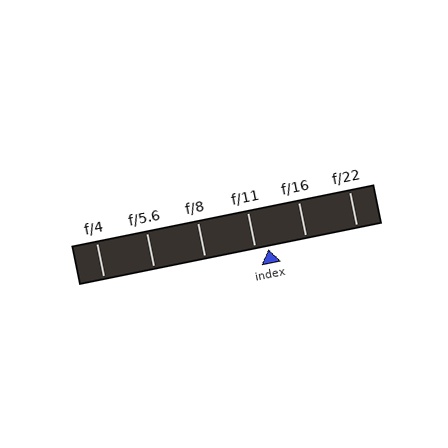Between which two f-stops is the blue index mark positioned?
The index mark is between f/11 and f/16.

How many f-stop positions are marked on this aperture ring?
There are 6 f-stop positions marked.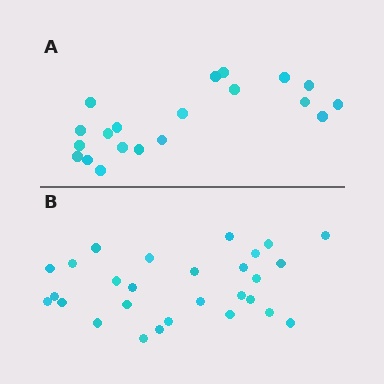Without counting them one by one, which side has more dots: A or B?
Region B (the bottom region) has more dots.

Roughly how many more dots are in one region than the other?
Region B has roughly 8 or so more dots than region A.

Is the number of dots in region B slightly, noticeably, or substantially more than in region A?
Region B has noticeably more, but not dramatically so. The ratio is roughly 1.4 to 1.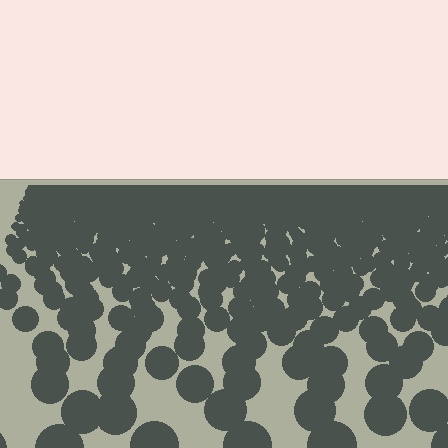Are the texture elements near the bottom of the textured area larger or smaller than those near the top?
Larger. Near the bottom, elements are closer to the viewer and appear at a bigger on-screen size.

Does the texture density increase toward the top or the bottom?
Density increases toward the top.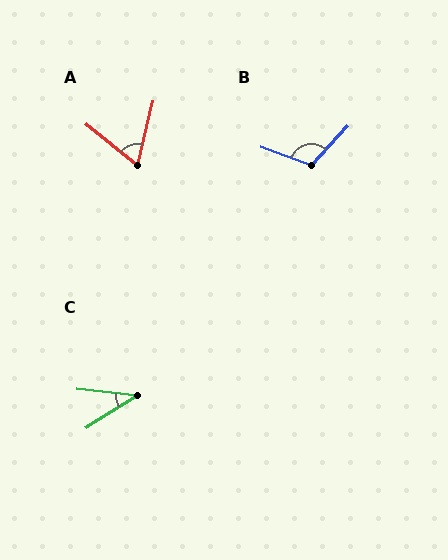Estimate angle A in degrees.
Approximately 65 degrees.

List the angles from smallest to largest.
C (38°), A (65°), B (111°).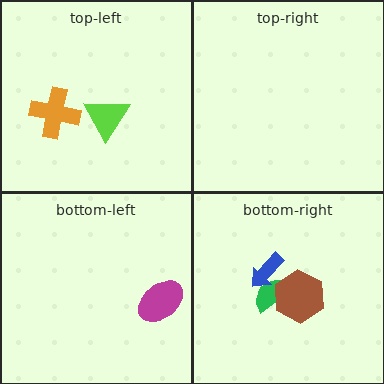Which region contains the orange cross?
The top-left region.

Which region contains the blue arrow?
The bottom-right region.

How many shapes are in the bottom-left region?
1.